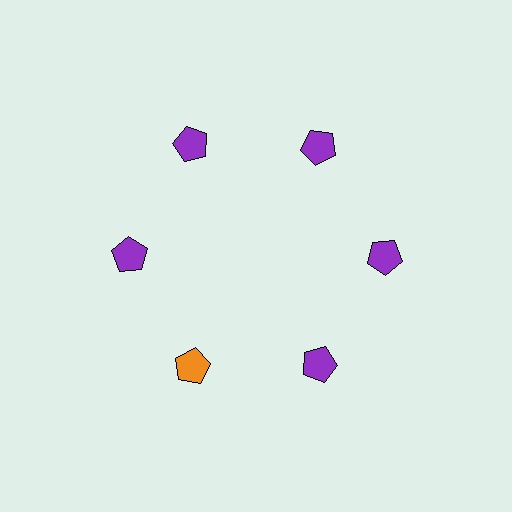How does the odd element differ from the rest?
It has a different color: orange instead of purple.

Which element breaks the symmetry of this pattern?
The orange pentagon at roughly the 7 o'clock position breaks the symmetry. All other shapes are purple pentagons.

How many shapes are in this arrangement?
There are 6 shapes arranged in a ring pattern.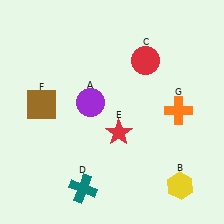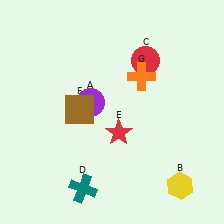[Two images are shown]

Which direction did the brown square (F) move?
The brown square (F) moved right.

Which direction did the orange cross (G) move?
The orange cross (G) moved left.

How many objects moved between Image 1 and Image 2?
2 objects moved between the two images.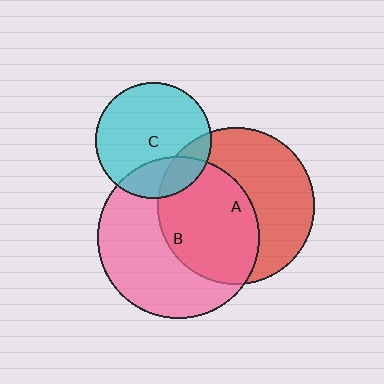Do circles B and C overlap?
Yes.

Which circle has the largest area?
Circle B (pink).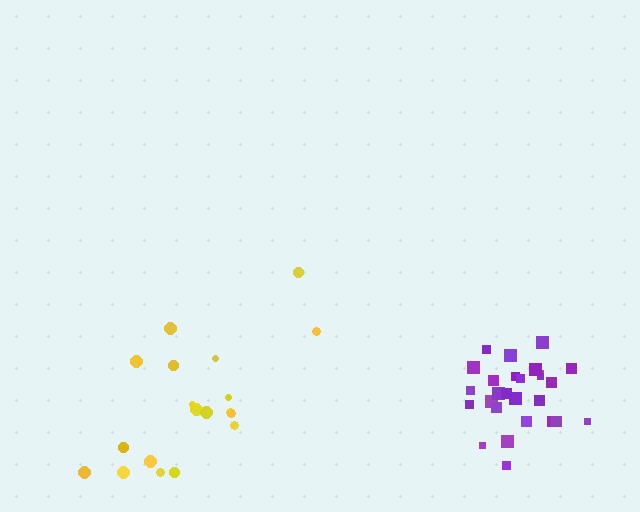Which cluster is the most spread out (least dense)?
Yellow.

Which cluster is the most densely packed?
Purple.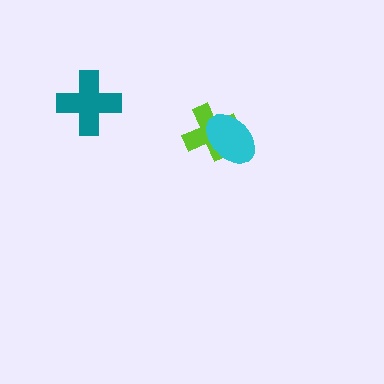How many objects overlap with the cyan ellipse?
1 object overlaps with the cyan ellipse.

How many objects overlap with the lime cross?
1 object overlaps with the lime cross.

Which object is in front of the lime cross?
The cyan ellipse is in front of the lime cross.